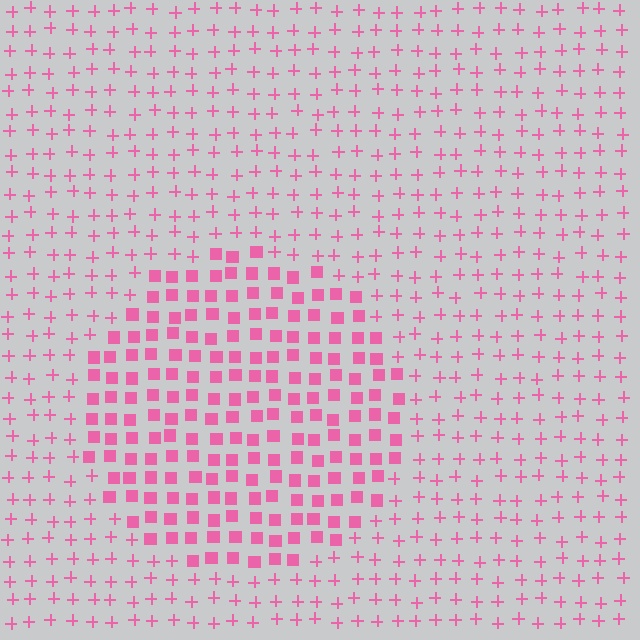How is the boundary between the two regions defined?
The boundary is defined by a change in element shape: squares inside vs. plus signs outside. All elements share the same color and spacing.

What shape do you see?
I see a circle.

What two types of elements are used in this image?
The image uses squares inside the circle region and plus signs outside it.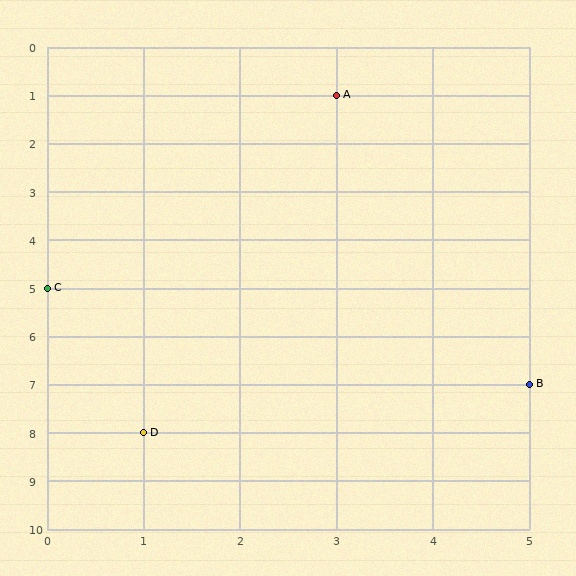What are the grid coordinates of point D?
Point D is at grid coordinates (1, 8).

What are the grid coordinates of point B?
Point B is at grid coordinates (5, 7).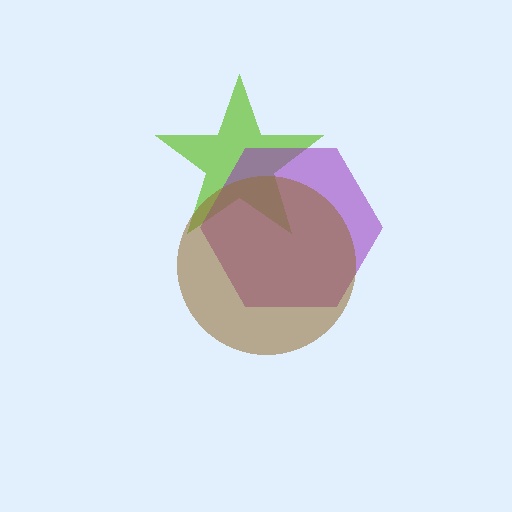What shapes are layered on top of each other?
The layered shapes are: a lime star, a purple hexagon, a brown circle.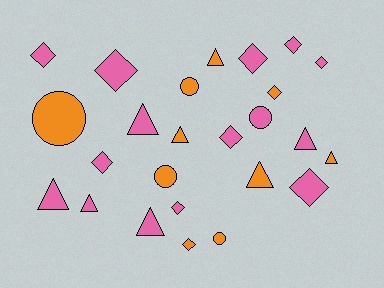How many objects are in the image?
There are 25 objects.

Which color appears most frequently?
Pink, with 15 objects.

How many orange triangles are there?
There are 4 orange triangles.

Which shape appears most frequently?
Diamond, with 11 objects.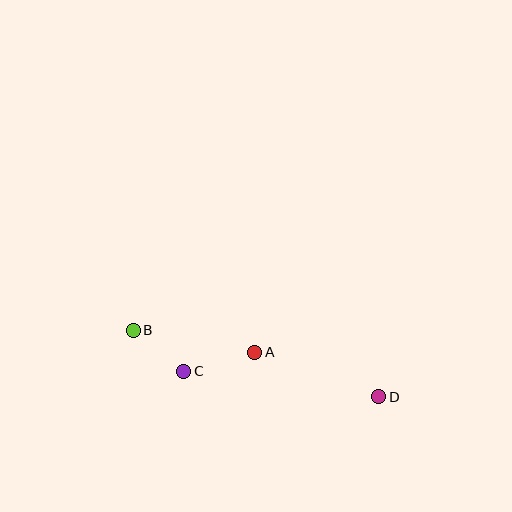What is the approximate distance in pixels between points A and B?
The distance between A and B is approximately 123 pixels.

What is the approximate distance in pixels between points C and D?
The distance between C and D is approximately 196 pixels.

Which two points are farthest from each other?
Points B and D are farthest from each other.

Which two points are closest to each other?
Points B and C are closest to each other.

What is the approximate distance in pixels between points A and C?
The distance between A and C is approximately 73 pixels.